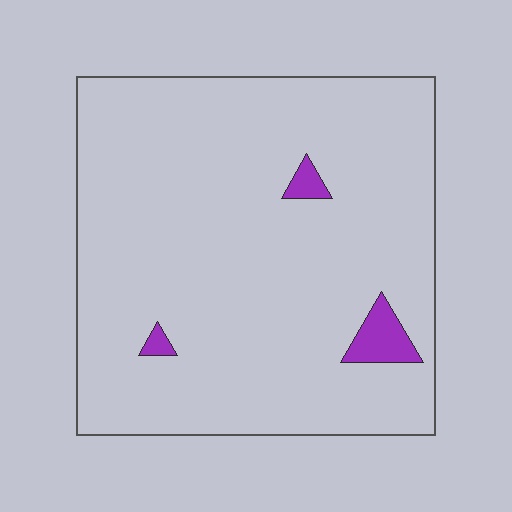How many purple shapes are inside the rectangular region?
3.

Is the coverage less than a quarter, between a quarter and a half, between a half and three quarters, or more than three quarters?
Less than a quarter.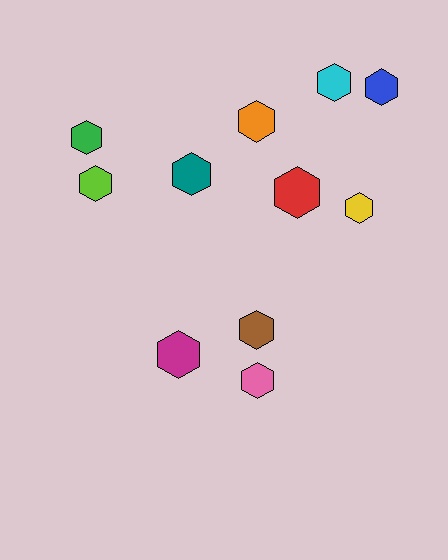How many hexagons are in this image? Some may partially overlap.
There are 11 hexagons.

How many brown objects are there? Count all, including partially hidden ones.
There is 1 brown object.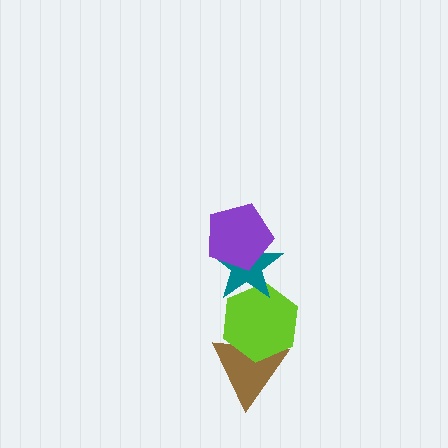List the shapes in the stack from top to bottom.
From top to bottom: the purple pentagon, the teal star, the lime hexagon, the brown triangle.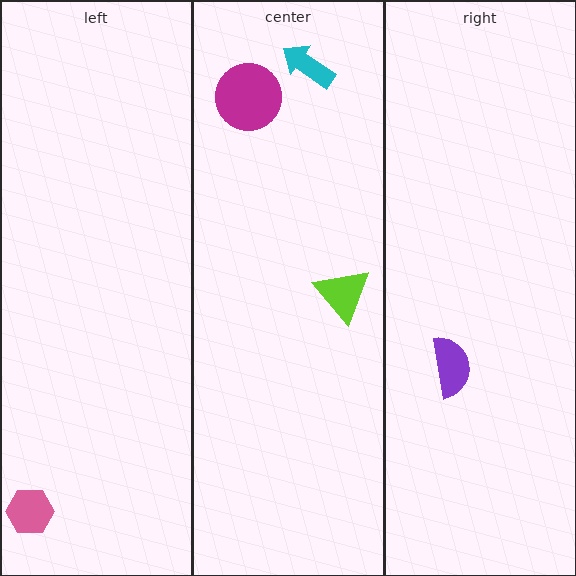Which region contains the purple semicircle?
The right region.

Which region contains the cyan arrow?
The center region.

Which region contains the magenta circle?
The center region.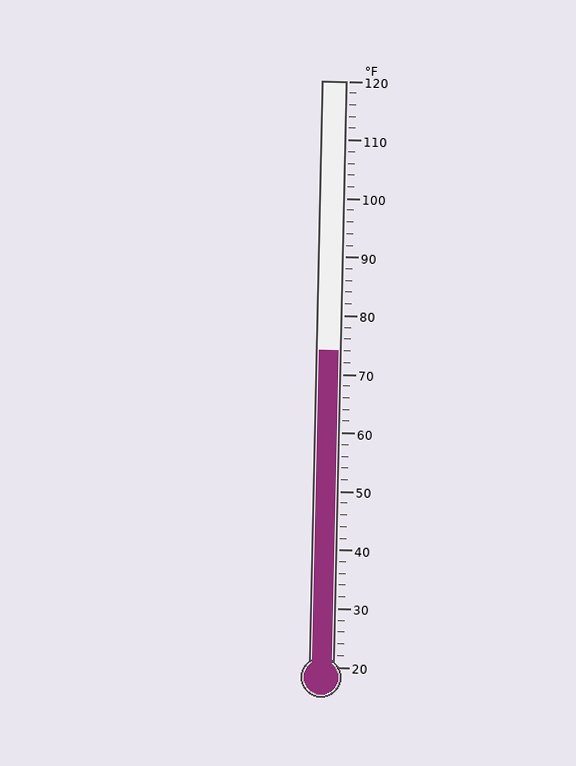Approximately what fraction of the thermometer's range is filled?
The thermometer is filled to approximately 55% of its range.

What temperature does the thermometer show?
The thermometer shows approximately 74°F.